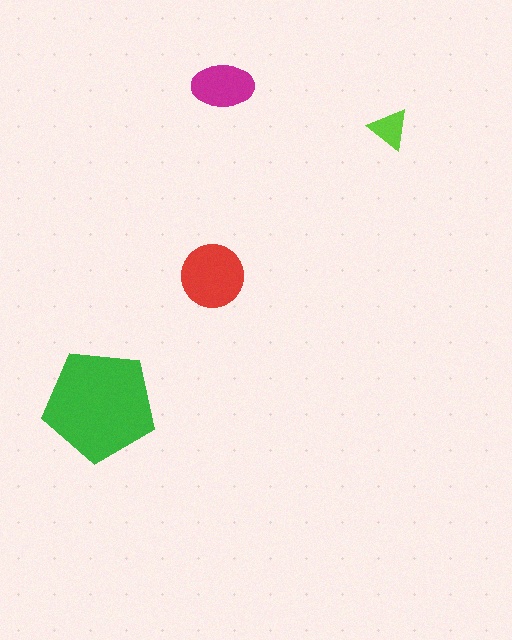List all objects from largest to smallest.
The green pentagon, the red circle, the magenta ellipse, the lime triangle.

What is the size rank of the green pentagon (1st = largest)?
1st.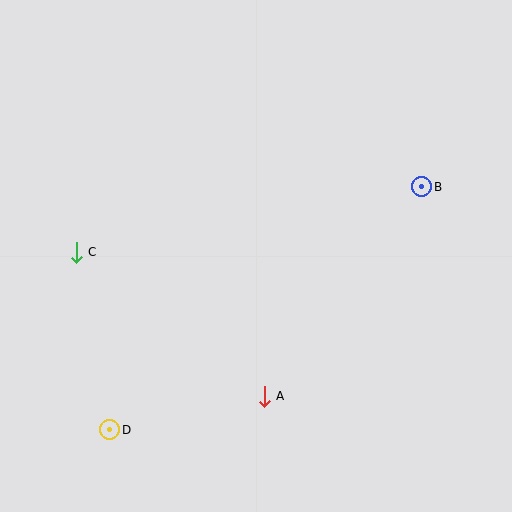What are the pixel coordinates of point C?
Point C is at (76, 252).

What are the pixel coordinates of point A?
Point A is at (264, 396).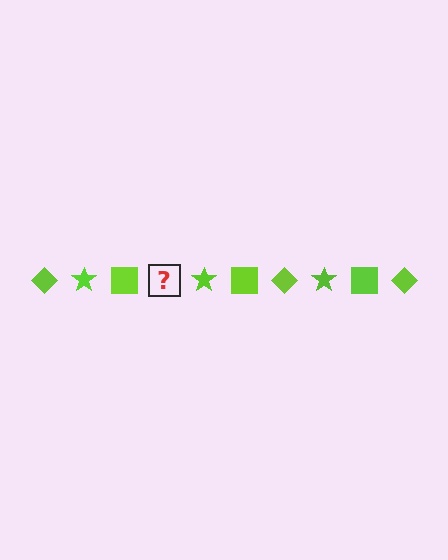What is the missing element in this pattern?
The missing element is a lime diamond.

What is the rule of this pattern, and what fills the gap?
The rule is that the pattern cycles through diamond, star, square shapes in lime. The gap should be filled with a lime diamond.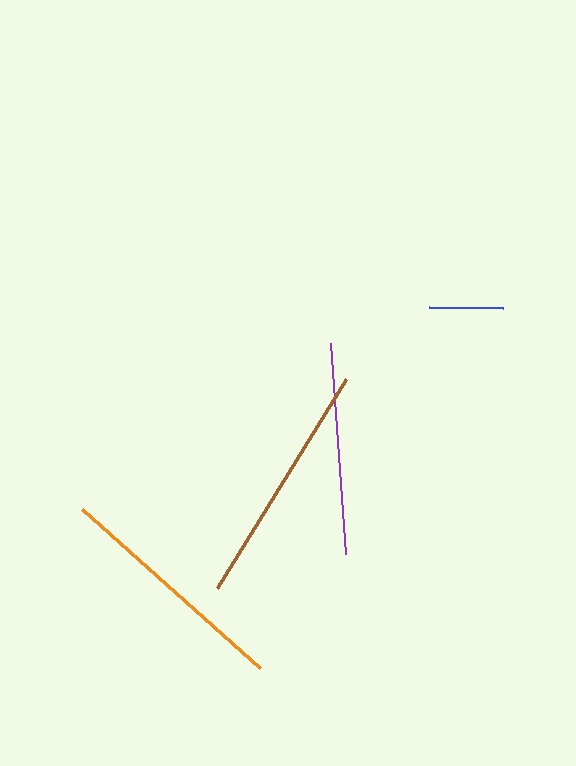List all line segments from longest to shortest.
From longest to shortest: brown, orange, purple, blue.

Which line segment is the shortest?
The blue line is the shortest at approximately 74 pixels.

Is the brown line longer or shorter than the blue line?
The brown line is longer than the blue line.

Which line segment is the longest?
The brown line is the longest at approximately 246 pixels.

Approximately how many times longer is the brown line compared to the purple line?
The brown line is approximately 1.2 times the length of the purple line.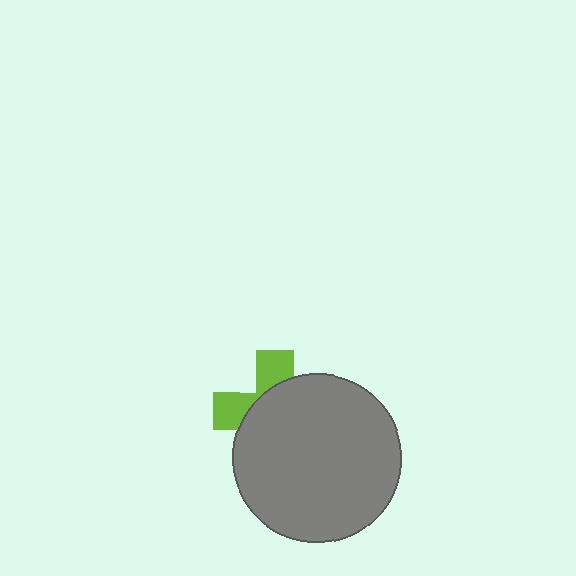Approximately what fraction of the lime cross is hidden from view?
Roughly 66% of the lime cross is hidden behind the gray circle.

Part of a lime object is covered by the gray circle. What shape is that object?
It is a cross.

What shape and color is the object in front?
The object in front is a gray circle.